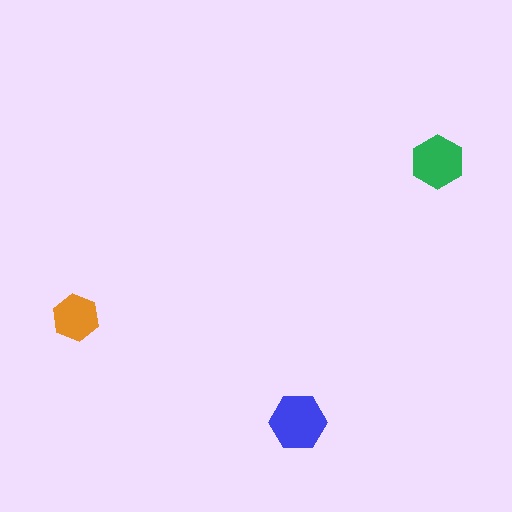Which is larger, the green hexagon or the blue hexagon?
The blue one.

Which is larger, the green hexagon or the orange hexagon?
The green one.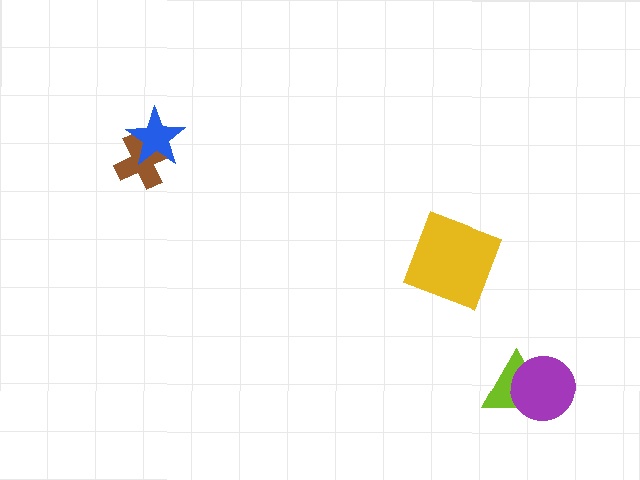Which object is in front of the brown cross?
The blue star is in front of the brown cross.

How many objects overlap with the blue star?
1 object overlaps with the blue star.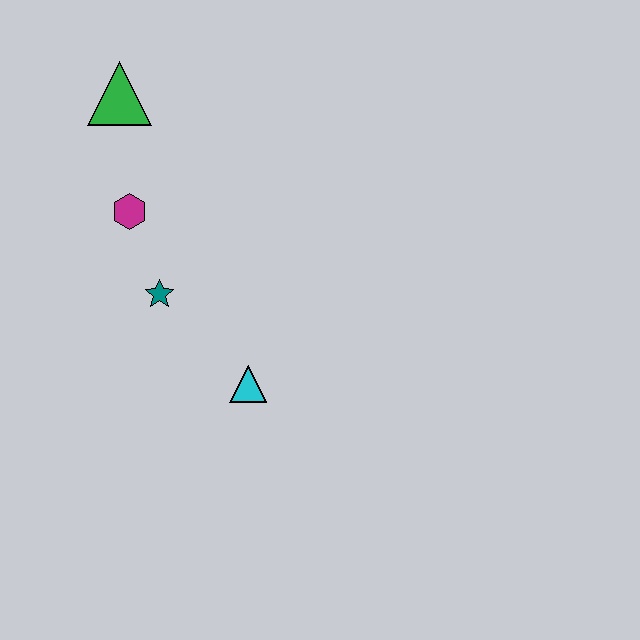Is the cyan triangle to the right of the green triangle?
Yes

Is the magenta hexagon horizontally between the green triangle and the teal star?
Yes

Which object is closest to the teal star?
The magenta hexagon is closest to the teal star.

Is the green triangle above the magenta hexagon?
Yes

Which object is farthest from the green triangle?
The cyan triangle is farthest from the green triangle.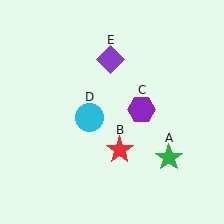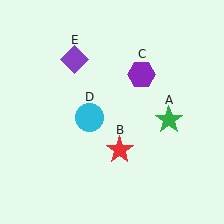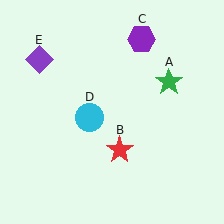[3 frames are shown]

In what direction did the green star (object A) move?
The green star (object A) moved up.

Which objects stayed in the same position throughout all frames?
Red star (object B) and cyan circle (object D) remained stationary.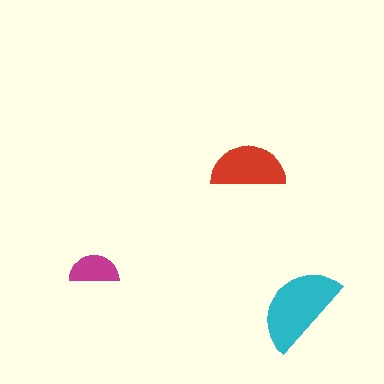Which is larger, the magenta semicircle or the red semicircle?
The red one.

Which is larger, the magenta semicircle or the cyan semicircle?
The cyan one.